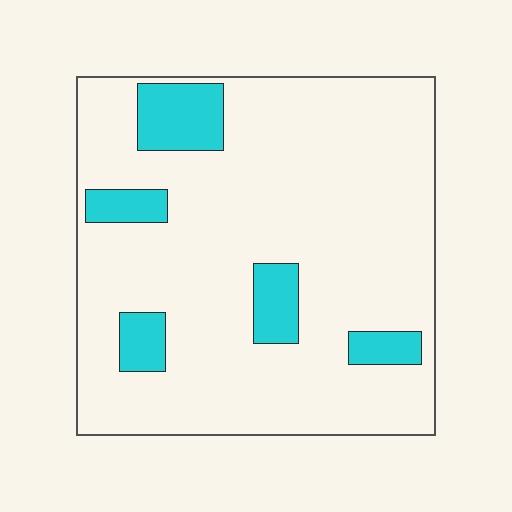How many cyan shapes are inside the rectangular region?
5.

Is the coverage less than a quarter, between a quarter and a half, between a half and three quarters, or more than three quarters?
Less than a quarter.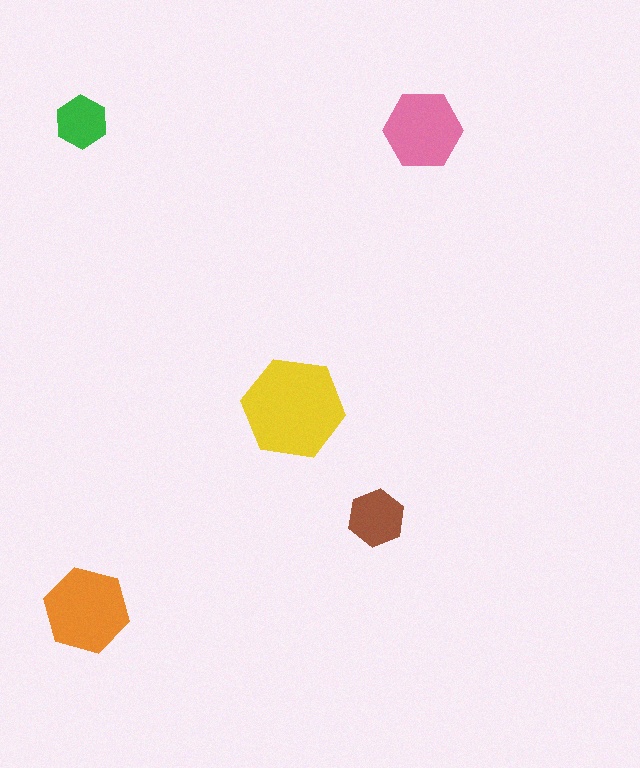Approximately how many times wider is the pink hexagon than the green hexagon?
About 1.5 times wider.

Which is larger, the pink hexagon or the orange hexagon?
The orange one.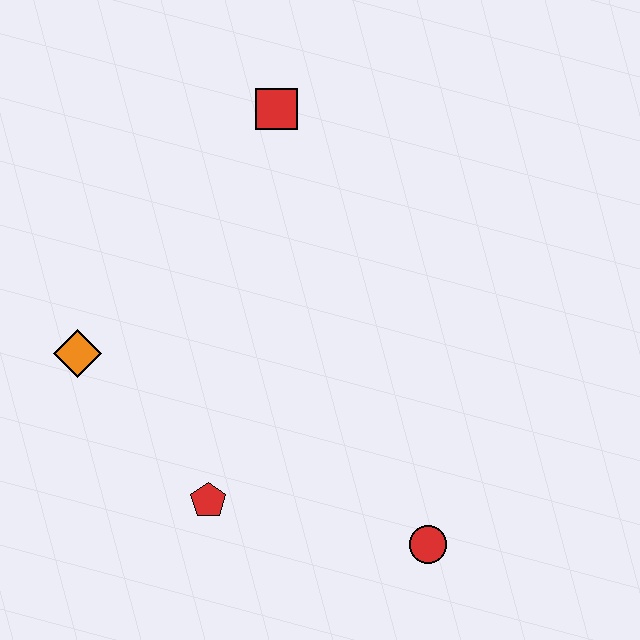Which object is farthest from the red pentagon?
The red square is farthest from the red pentagon.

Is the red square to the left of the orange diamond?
No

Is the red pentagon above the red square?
No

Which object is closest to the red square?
The orange diamond is closest to the red square.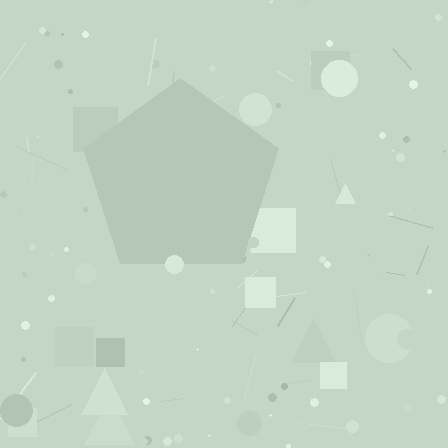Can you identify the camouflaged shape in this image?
The camouflaged shape is a pentagon.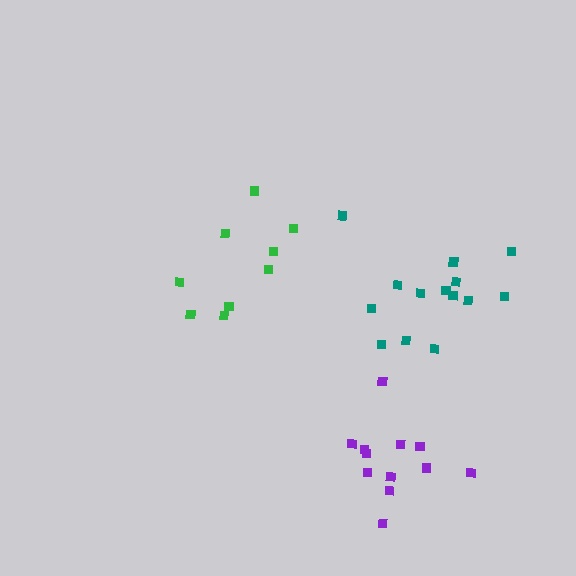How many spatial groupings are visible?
There are 3 spatial groupings.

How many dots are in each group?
Group 1: 14 dots, Group 2: 9 dots, Group 3: 12 dots (35 total).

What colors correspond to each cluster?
The clusters are colored: teal, green, purple.